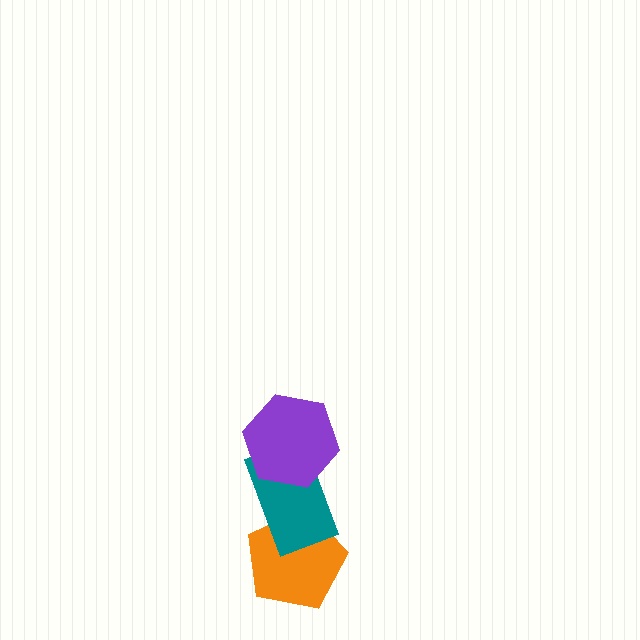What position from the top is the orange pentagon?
The orange pentagon is 3rd from the top.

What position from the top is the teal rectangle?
The teal rectangle is 2nd from the top.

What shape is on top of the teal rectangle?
The purple hexagon is on top of the teal rectangle.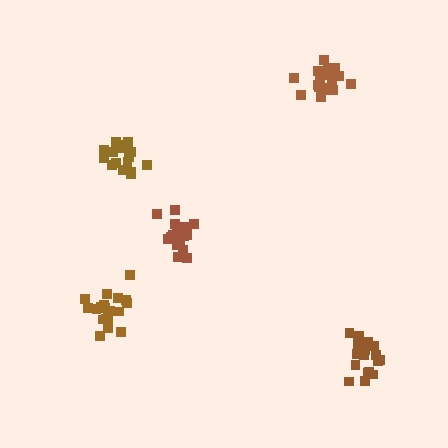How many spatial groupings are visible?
There are 5 spatial groupings.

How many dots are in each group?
Group 1: 19 dots, Group 2: 19 dots, Group 3: 17 dots, Group 4: 20 dots, Group 5: 20 dots (95 total).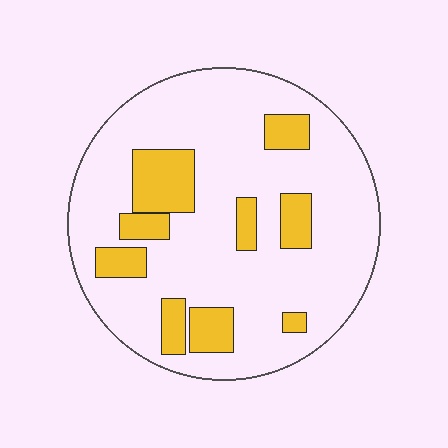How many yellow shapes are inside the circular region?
9.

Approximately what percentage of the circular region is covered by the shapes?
Approximately 20%.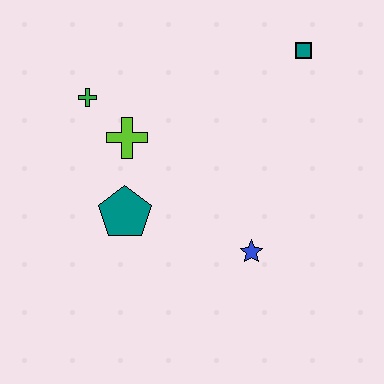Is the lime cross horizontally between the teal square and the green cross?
Yes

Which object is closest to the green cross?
The lime cross is closest to the green cross.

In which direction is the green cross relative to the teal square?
The green cross is to the left of the teal square.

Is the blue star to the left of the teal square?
Yes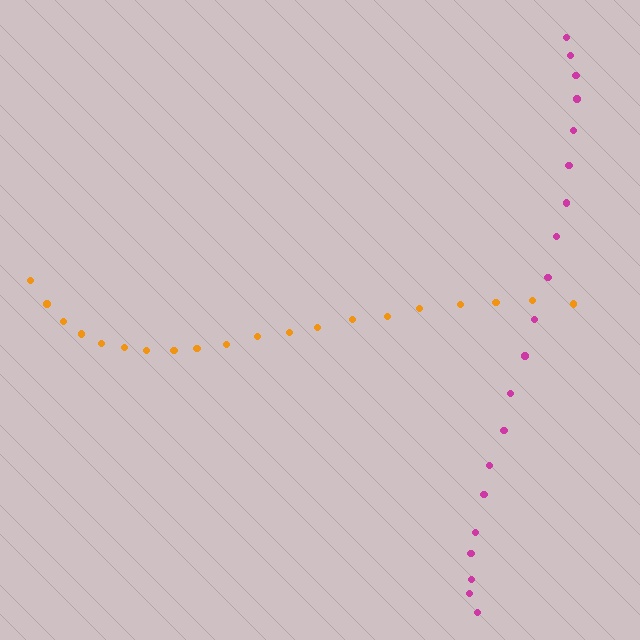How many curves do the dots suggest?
There are 2 distinct paths.